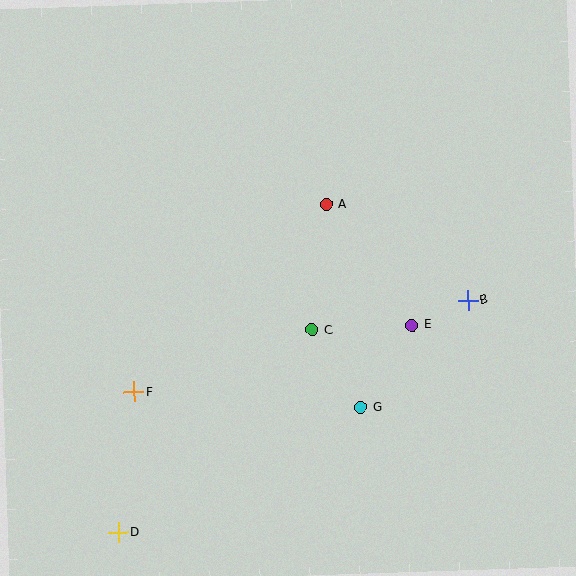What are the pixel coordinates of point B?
Point B is at (468, 300).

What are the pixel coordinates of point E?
Point E is at (412, 325).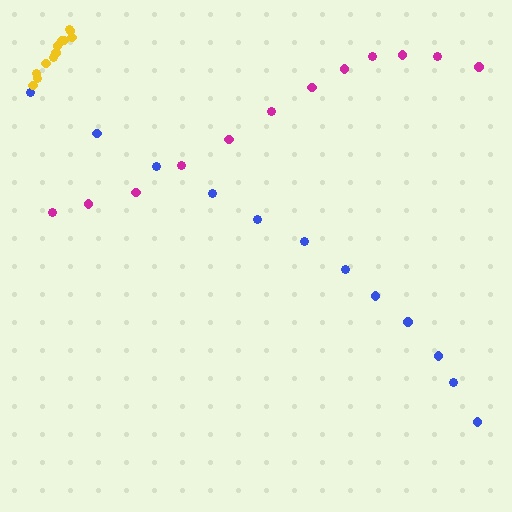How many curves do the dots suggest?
There are 3 distinct paths.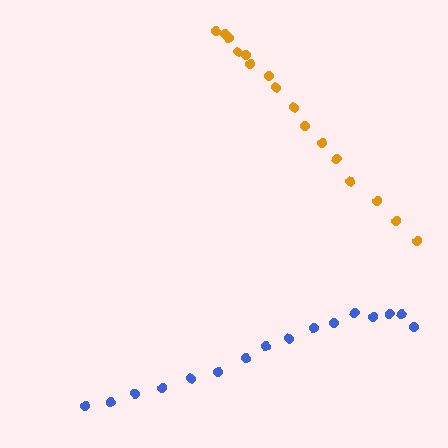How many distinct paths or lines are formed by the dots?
There are 2 distinct paths.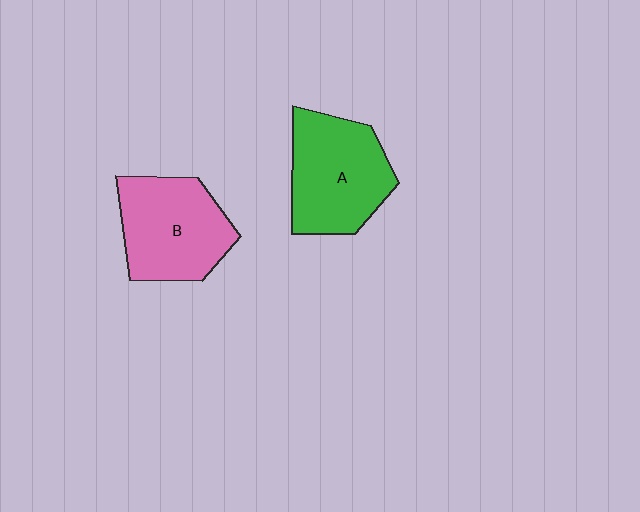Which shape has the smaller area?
Shape B (pink).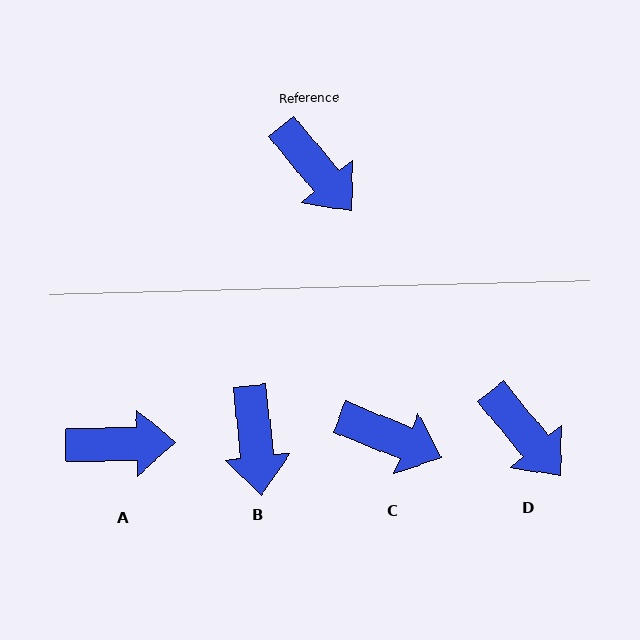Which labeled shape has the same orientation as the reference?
D.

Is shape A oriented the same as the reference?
No, it is off by about 52 degrees.